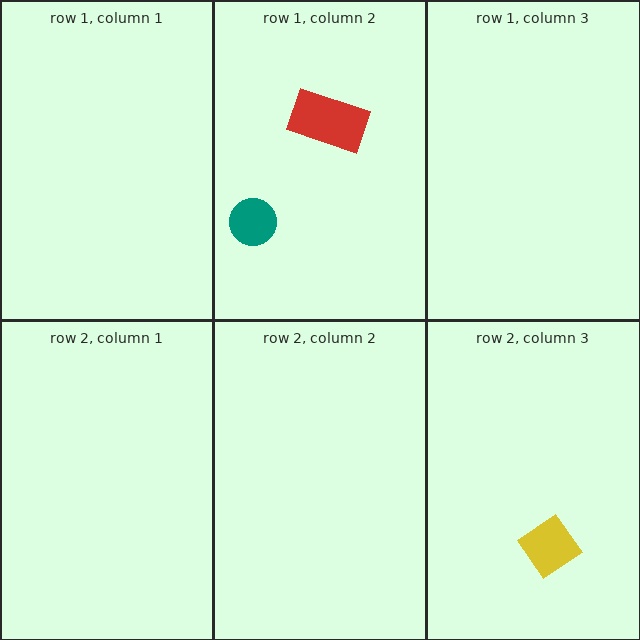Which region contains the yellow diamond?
The row 2, column 3 region.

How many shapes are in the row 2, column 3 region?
1.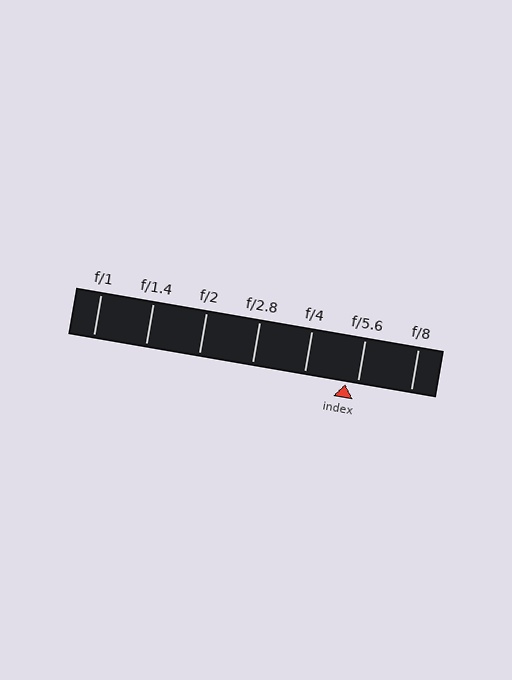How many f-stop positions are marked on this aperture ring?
There are 7 f-stop positions marked.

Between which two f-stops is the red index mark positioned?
The index mark is between f/4 and f/5.6.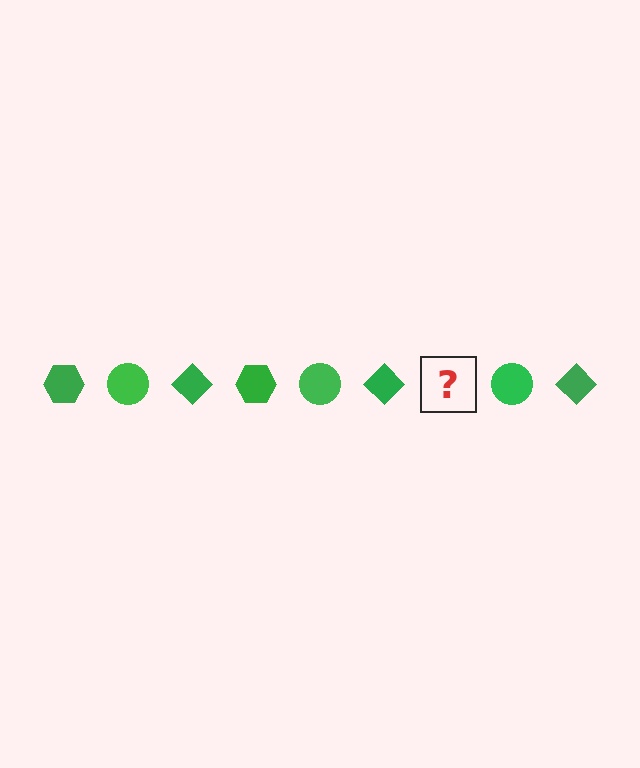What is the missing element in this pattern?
The missing element is a green hexagon.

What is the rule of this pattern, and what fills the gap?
The rule is that the pattern cycles through hexagon, circle, diamond shapes in green. The gap should be filled with a green hexagon.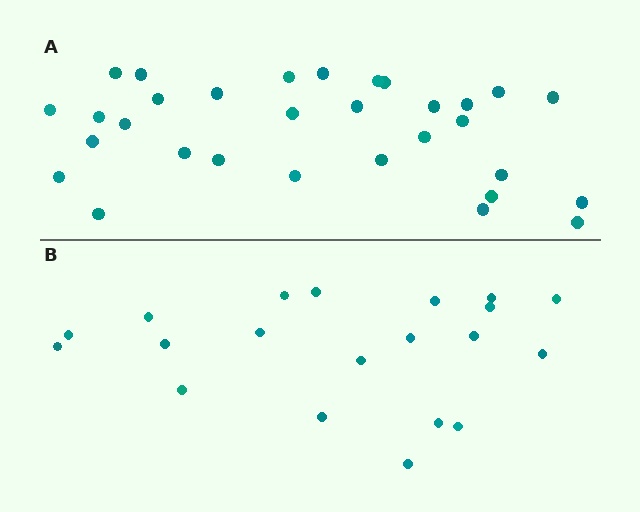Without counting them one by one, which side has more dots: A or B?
Region A (the top region) has more dots.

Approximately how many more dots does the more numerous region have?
Region A has roughly 12 or so more dots than region B.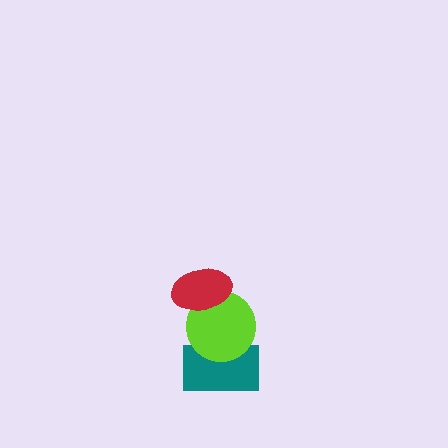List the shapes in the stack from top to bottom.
From top to bottom: the red ellipse, the lime circle, the teal rectangle.